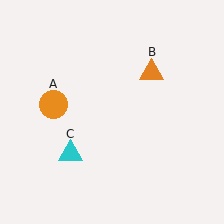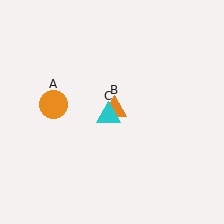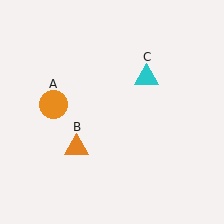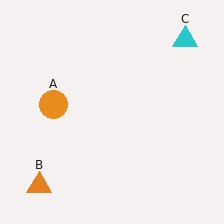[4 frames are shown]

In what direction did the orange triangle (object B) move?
The orange triangle (object B) moved down and to the left.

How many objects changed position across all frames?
2 objects changed position: orange triangle (object B), cyan triangle (object C).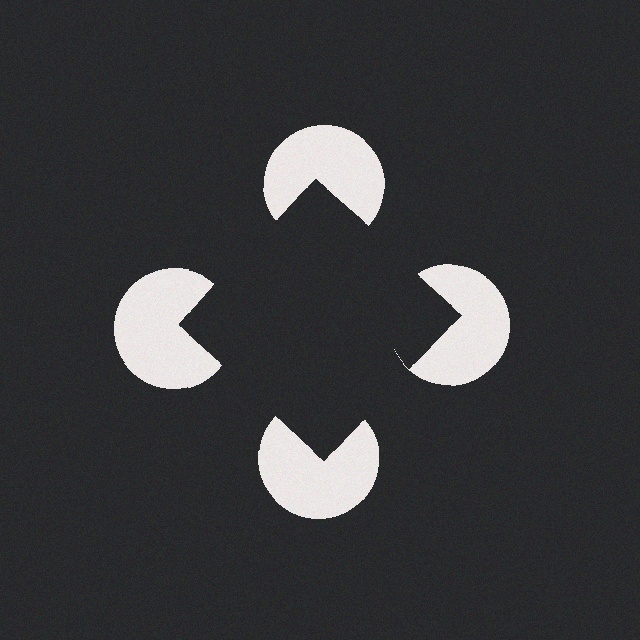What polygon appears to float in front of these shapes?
An illusory square — its edges are inferred from the aligned wedge cuts in the pac-man discs, not physically drawn.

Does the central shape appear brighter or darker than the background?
It typically appears slightly darker than the background, even though no actual brightness change is drawn.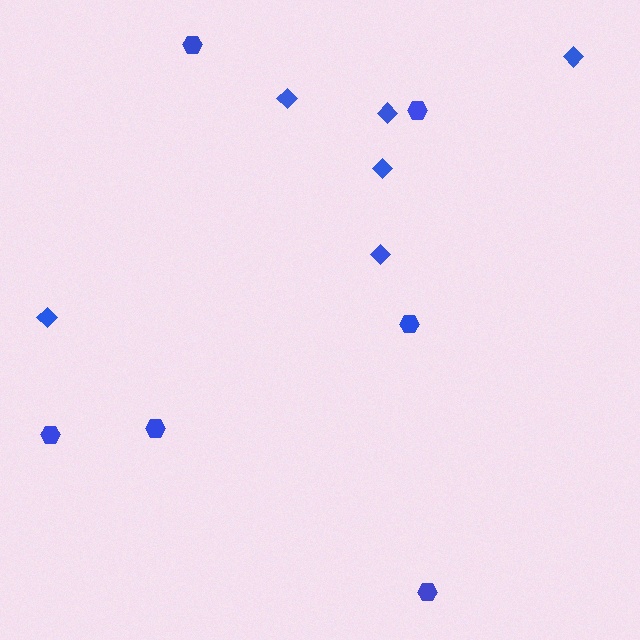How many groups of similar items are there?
There are 2 groups: one group of hexagons (6) and one group of diamonds (6).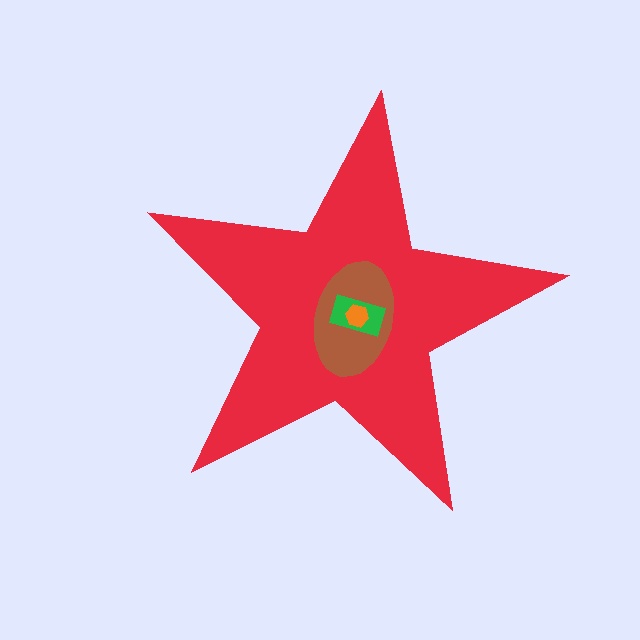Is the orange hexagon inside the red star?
Yes.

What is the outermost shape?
The red star.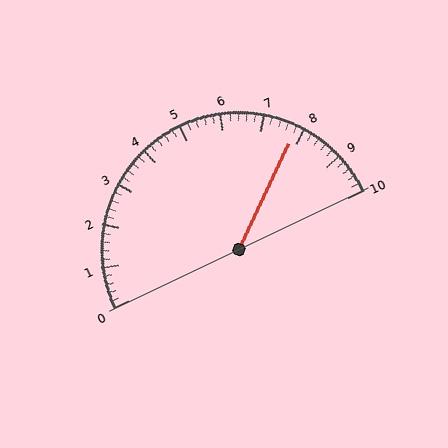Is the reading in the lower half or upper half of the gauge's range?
The reading is in the upper half of the range (0 to 10).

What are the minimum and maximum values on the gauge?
The gauge ranges from 0 to 10.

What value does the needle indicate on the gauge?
The needle indicates approximately 7.8.